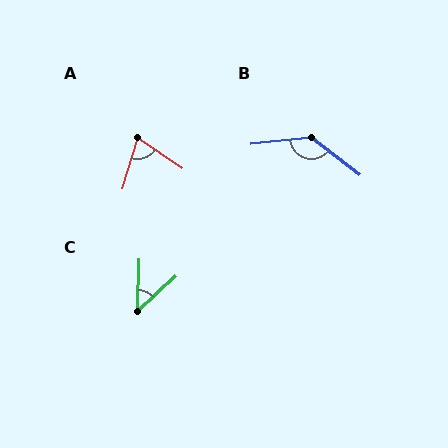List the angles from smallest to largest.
C (46°), A (72°), B (136°).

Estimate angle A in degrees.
Approximately 72 degrees.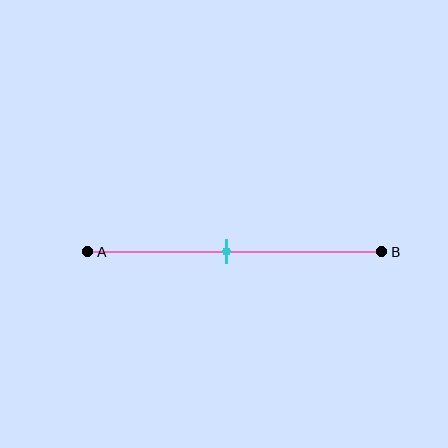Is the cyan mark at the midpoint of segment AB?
Yes, the mark is approximately at the midpoint.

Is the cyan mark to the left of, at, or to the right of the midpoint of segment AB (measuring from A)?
The cyan mark is approximately at the midpoint of segment AB.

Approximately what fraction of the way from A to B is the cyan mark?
The cyan mark is approximately 45% of the way from A to B.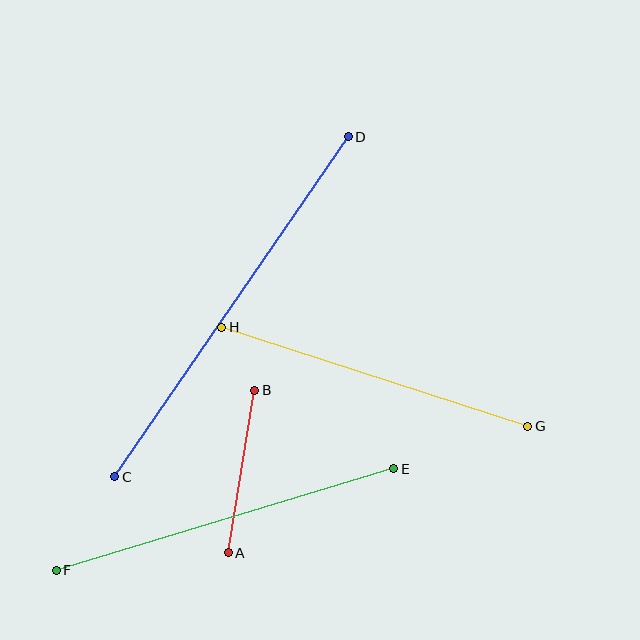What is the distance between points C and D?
The distance is approximately 412 pixels.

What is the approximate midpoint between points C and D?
The midpoint is at approximately (232, 307) pixels.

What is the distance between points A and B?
The distance is approximately 165 pixels.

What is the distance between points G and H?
The distance is approximately 322 pixels.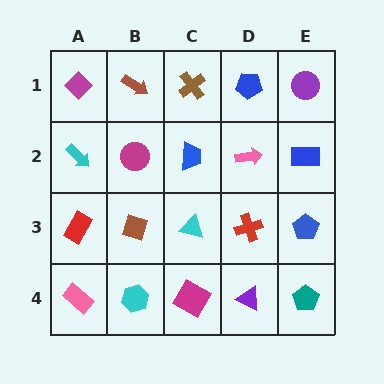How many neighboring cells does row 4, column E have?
2.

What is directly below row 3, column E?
A teal pentagon.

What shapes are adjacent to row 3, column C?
A blue trapezoid (row 2, column C), a magenta square (row 4, column C), a brown diamond (row 3, column B), a red cross (row 3, column D).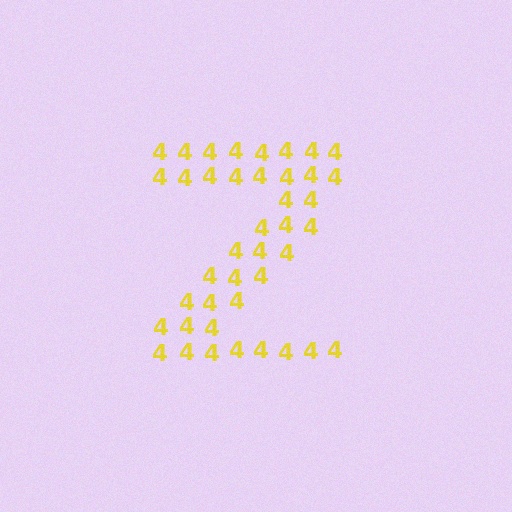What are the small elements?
The small elements are digit 4's.